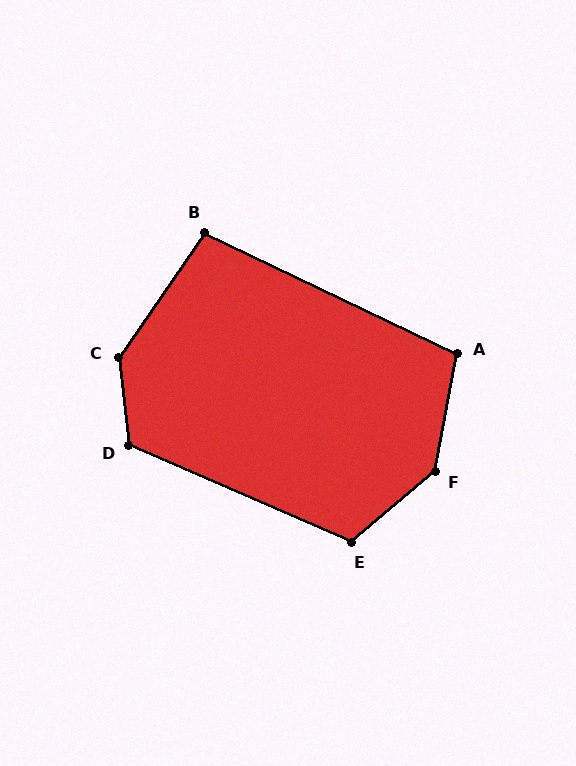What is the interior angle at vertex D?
Approximately 120 degrees (obtuse).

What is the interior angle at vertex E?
Approximately 116 degrees (obtuse).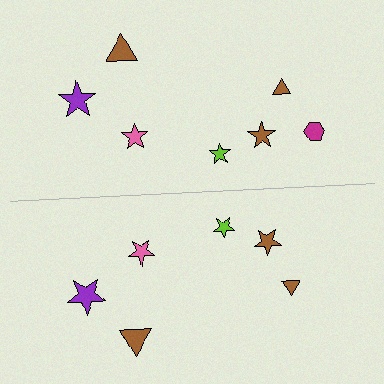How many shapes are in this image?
There are 13 shapes in this image.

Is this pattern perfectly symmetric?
No, the pattern is not perfectly symmetric. A magenta hexagon is missing from the bottom side.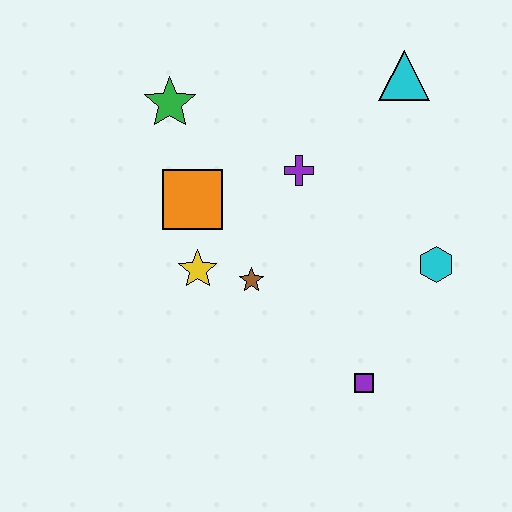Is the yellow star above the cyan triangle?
No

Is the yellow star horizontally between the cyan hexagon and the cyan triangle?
No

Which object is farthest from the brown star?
The cyan triangle is farthest from the brown star.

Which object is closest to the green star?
The orange square is closest to the green star.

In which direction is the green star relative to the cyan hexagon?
The green star is to the left of the cyan hexagon.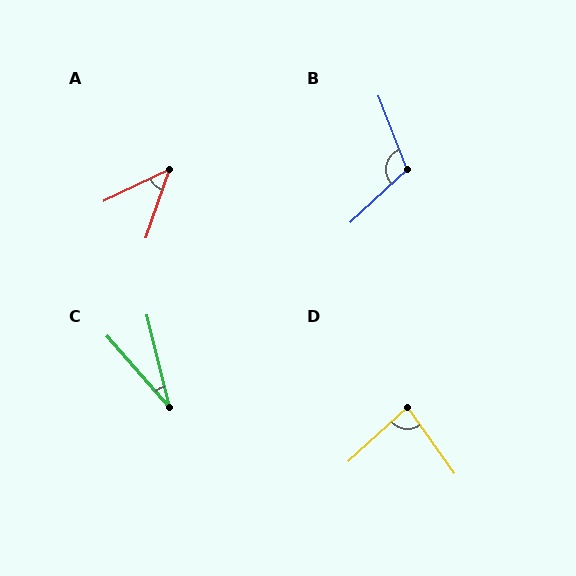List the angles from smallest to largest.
C (27°), A (46°), D (83°), B (112°).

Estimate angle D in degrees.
Approximately 83 degrees.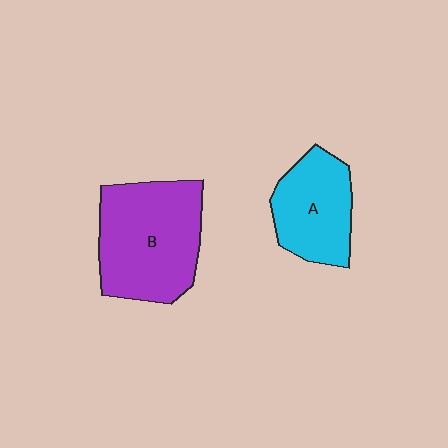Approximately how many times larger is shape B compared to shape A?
Approximately 1.5 times.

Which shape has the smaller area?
Shape A (cyan).